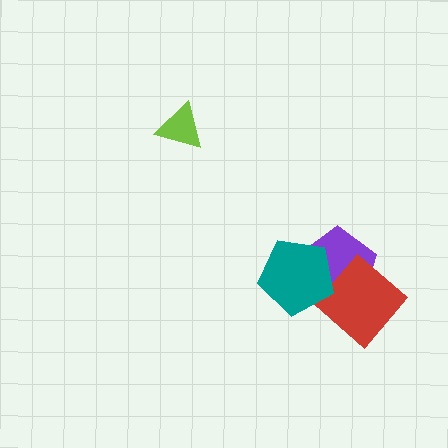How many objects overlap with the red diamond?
2 objects overlap with the red diamond.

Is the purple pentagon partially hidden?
Yes, it is partially covered by another shape.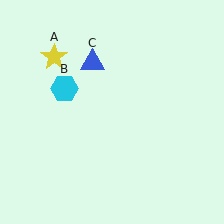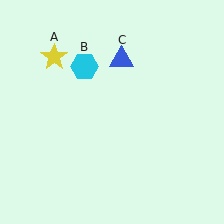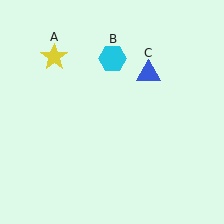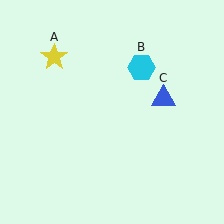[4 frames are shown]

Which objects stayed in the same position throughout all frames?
Yellow star (object A) remained stationary.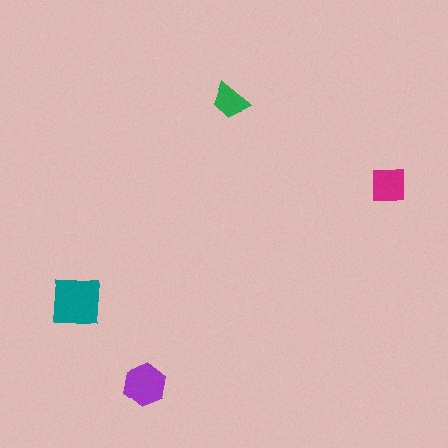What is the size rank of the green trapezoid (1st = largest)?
4th.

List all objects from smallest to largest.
The green trapezoid, the magenta square, the purple hexagon, the teal square.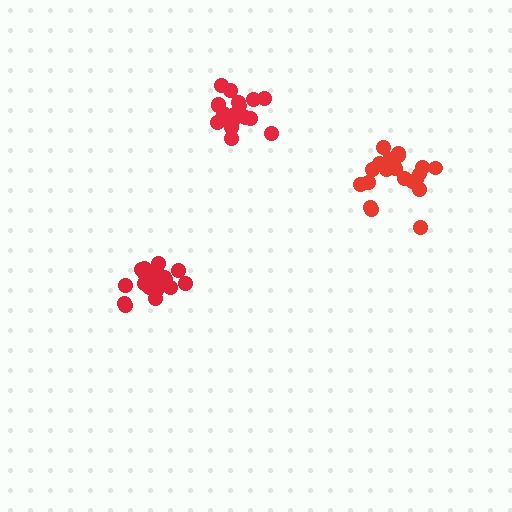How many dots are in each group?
Group 1: 21 dots, Group 2: 21 dots, Group 3: 19 dots (61 total).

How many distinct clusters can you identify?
There are 3 distinct clusters.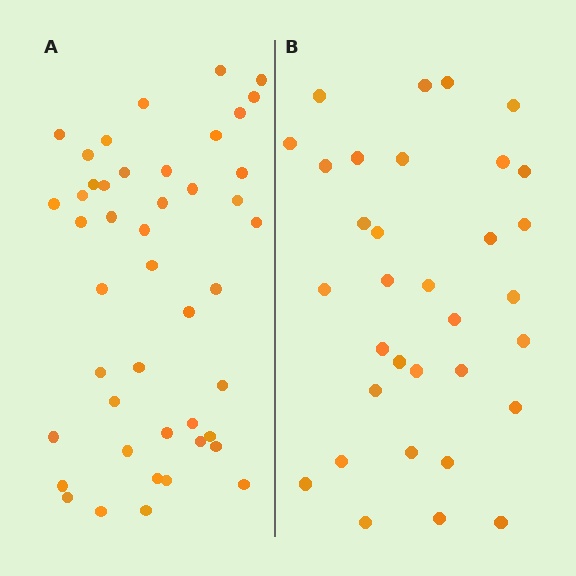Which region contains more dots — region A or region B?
Region A (the left region) has more dots.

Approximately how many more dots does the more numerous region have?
Region A has roughly 12 or so more dots than region B.